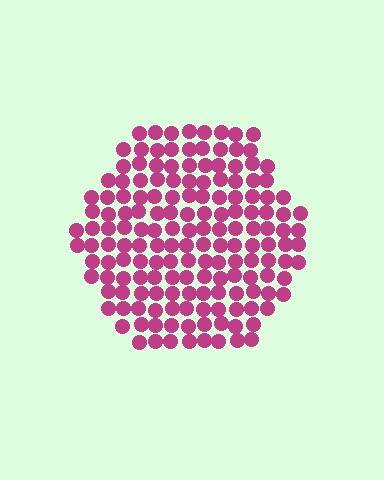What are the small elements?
The small elements are circles.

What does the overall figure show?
The overall figure shows a hexagon.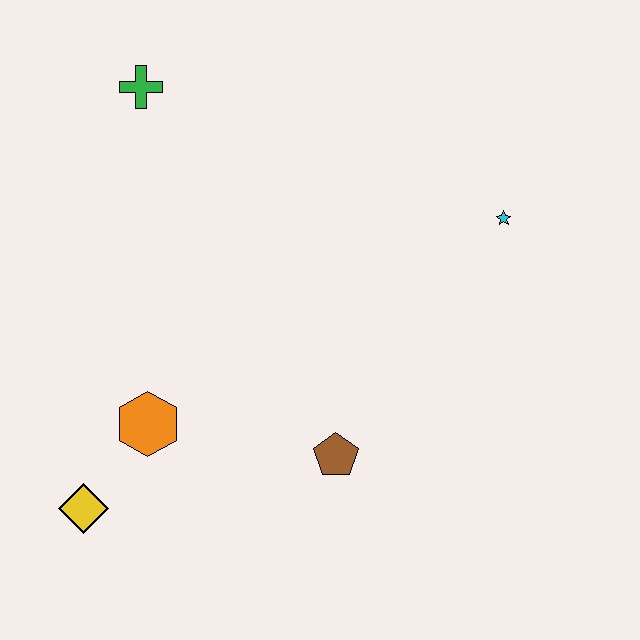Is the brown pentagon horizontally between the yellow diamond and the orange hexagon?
No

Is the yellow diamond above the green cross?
No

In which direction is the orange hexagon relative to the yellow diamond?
The orange hexagon is above the yellow diamond.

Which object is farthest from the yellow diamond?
The cyan star is farthest from the yellow diamond.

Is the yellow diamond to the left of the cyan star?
Yes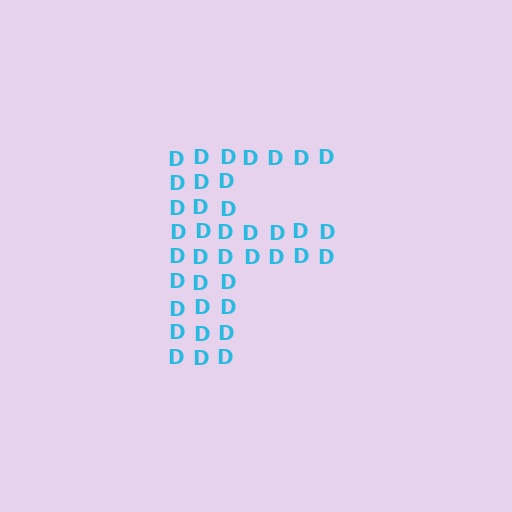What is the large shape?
The large shape is the letter F.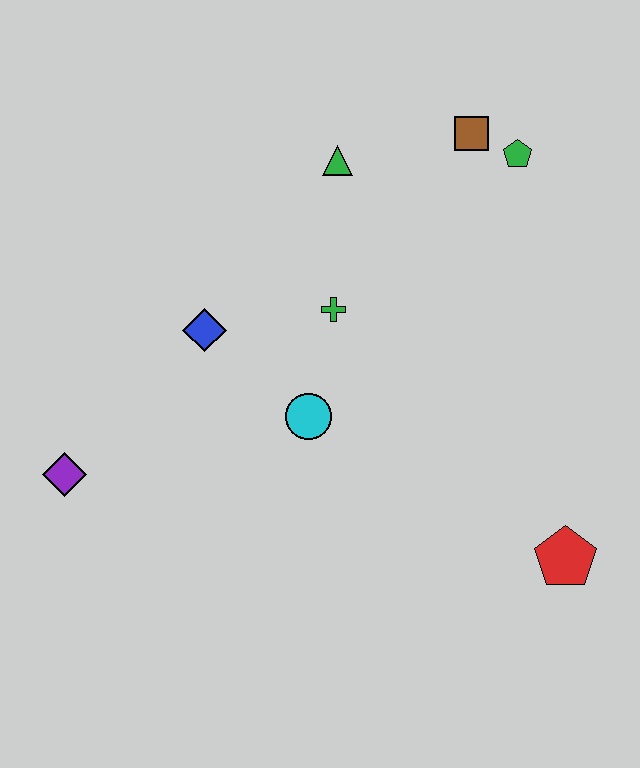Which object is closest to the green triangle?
The brown square is closest to the green triangle.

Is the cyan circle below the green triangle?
Yes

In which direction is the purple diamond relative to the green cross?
The purple diamond is to the left of the green cross.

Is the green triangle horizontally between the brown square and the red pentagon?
No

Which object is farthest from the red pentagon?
The purple diamond is farthest from the red pentagon.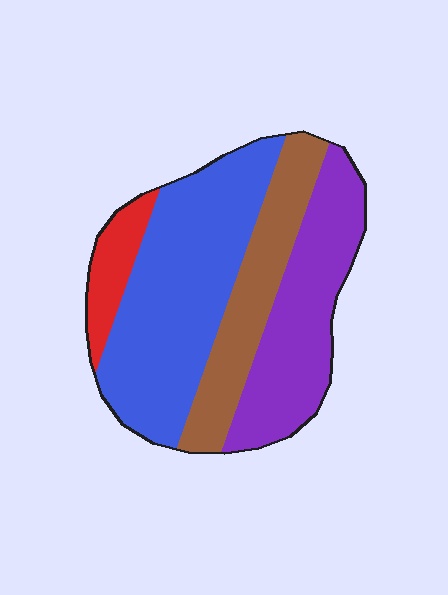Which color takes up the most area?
Blue, at roughly 40%.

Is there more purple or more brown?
Purple.